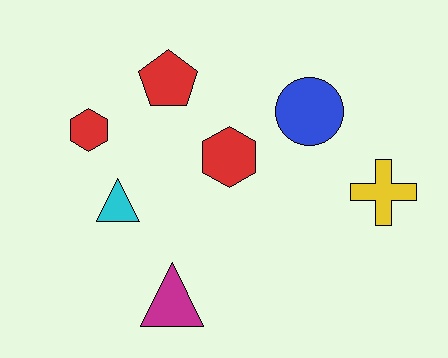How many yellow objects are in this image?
There is 1 yellow object.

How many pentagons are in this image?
There is 1 pentagon.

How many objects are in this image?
There are 7 objects.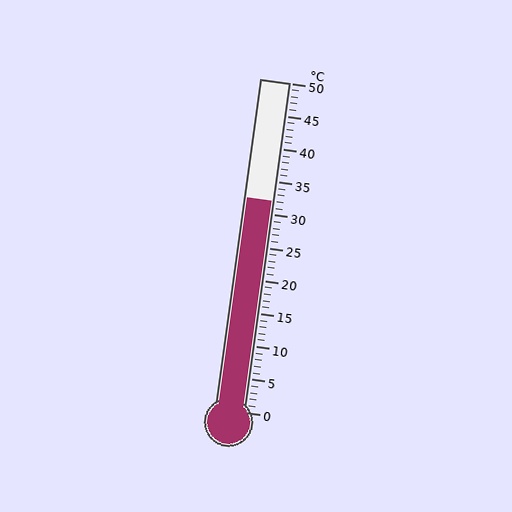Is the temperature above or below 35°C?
The temperature is below 35°C.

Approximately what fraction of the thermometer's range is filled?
The thermometer is filled to approximately 65% of its range.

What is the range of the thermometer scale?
The thermometer scale ranges from 0°C to 50°C.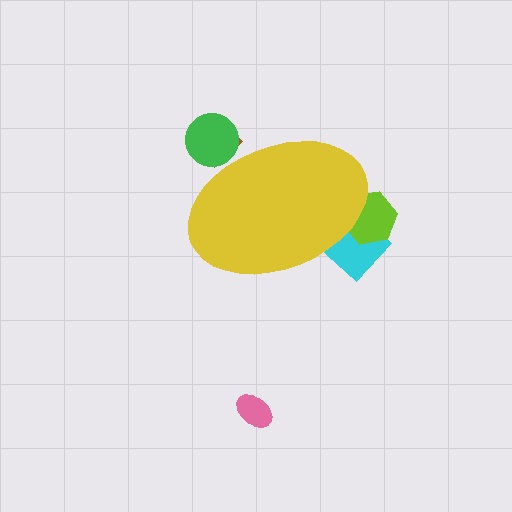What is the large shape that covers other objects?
A yellow ellipse.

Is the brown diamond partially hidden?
Yes, the brown diamond is partially hidden behind the yellow ellipse.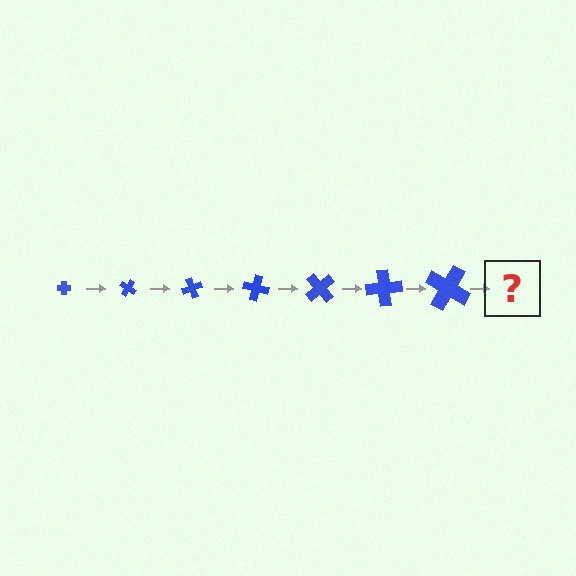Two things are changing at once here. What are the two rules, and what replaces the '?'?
The two rules are that the cross grows larger each step and it rotates 35 degrees each step. The '?' should be a cross, larger than the previous one and rotated 245 degrees from the start.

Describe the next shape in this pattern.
It should be a cross, larger than the previous one and rotated 245 degrees from the start.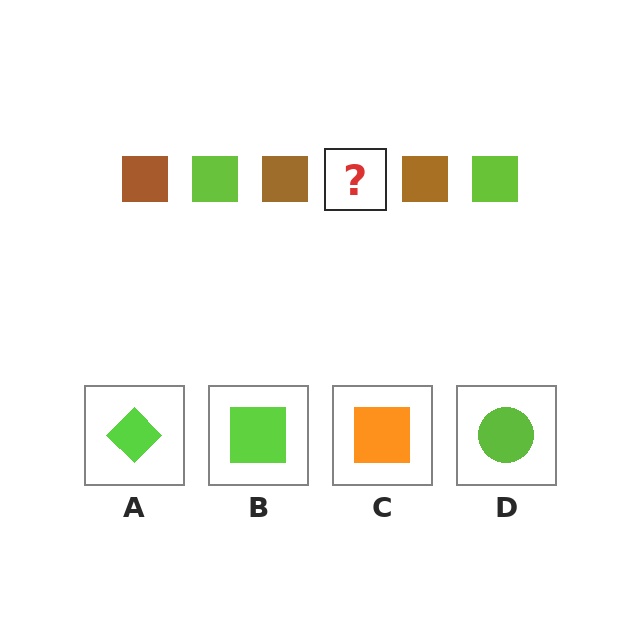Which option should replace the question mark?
Option B.